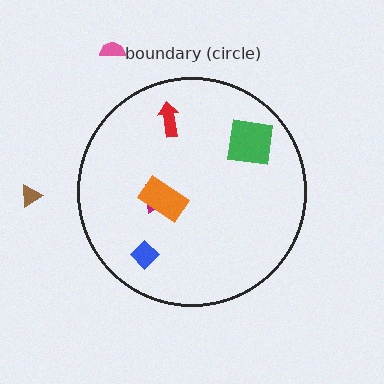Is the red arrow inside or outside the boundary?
Inside.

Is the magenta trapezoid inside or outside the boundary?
Inside.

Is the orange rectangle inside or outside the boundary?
Inside.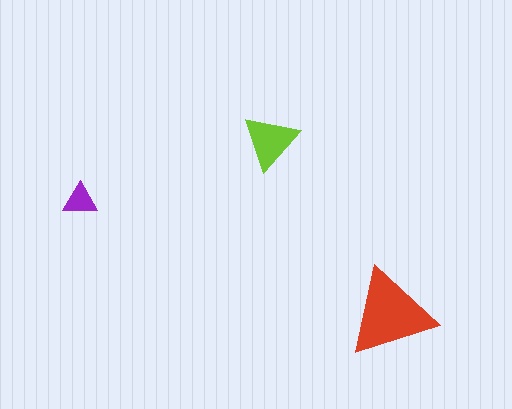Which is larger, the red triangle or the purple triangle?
The red one.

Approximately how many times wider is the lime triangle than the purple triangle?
About 1.5 times wider.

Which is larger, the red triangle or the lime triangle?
The red one.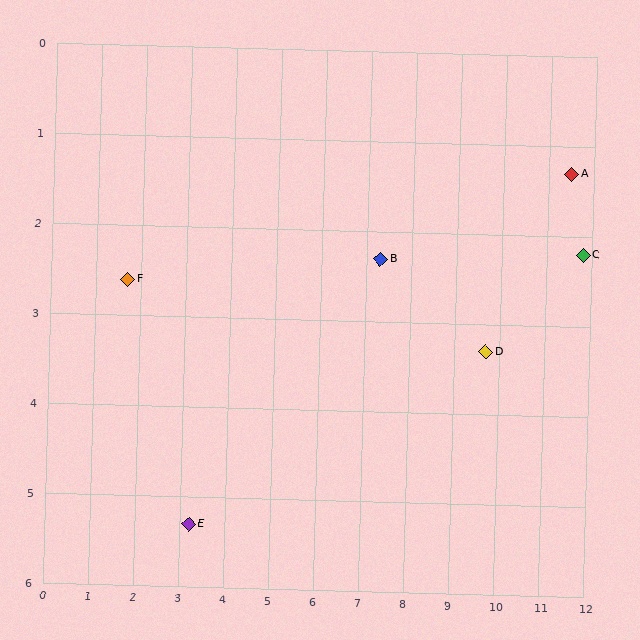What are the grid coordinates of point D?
Point D is at approximately (9.7, 3.3).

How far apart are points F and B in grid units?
Points F and B are about 5.6 grid units apart.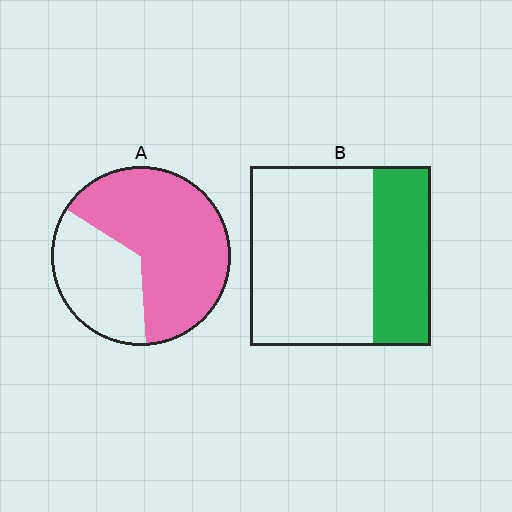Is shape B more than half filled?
No.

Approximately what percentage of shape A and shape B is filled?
A is approximately 65% and B is approximately 30%.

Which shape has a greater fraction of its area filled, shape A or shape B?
Shape A.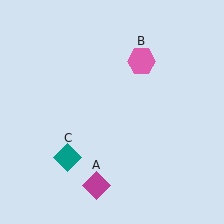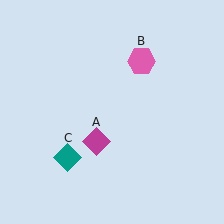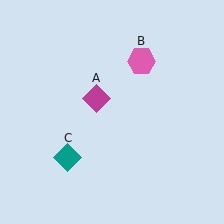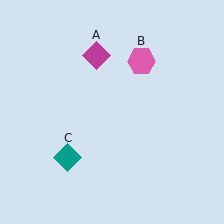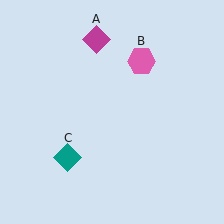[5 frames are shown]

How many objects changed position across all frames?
1 object changed position: magenta diamond (object A).